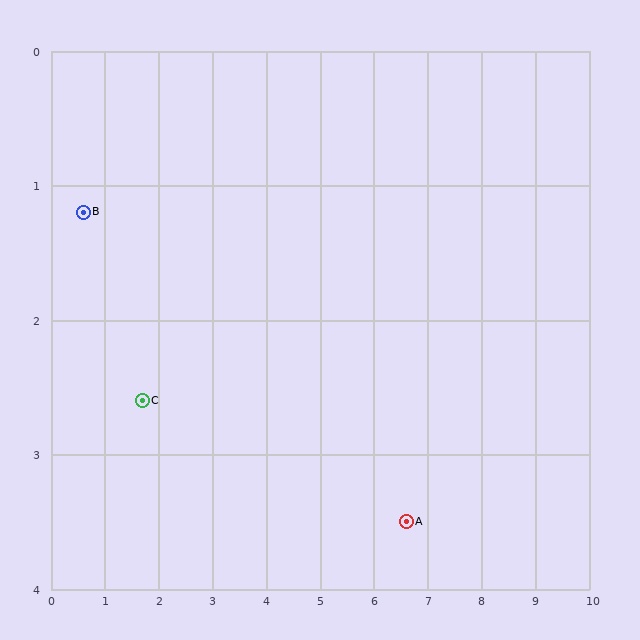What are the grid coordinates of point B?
Point B is at approximately (0.6, 1.2).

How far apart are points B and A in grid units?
Points B and A are about 6.4 grid units apart.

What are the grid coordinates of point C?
Point C is at approximately (1.7, 2.6).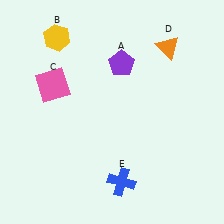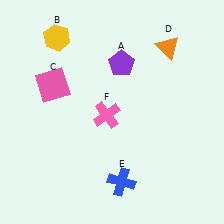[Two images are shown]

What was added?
A pink cross (F) was added in Image 2.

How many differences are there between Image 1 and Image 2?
There is 1 difference between the two images.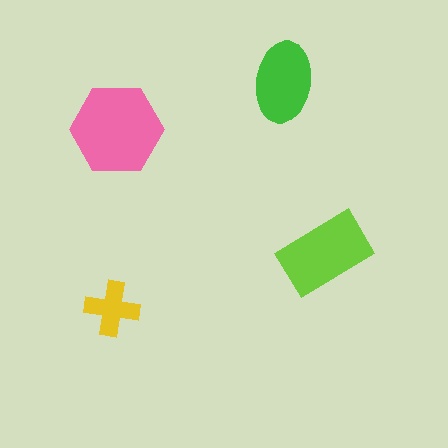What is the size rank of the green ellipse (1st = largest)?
3rd.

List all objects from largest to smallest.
The pink hexagon, the lime rectangle, the green ellipse, the yellow cross.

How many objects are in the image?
There are 4 objects in the image.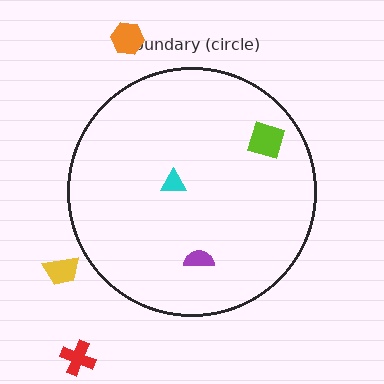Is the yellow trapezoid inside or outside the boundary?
Outside.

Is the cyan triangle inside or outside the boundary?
Inside.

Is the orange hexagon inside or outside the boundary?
Outside.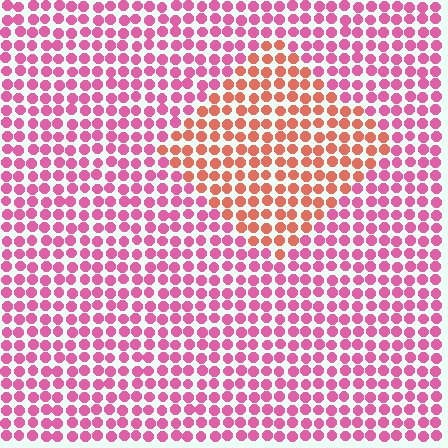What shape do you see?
I see a diamond.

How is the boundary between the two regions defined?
The boundary is defined purely by a slight shift in hue (about 40 degrees). Spacing, size, and orientation are identical on both sides.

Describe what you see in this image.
The image is filled with small pink elements in a uniform arrangement. A diamond-shaped region is visible where the elements are tinted to a slightly different hue, forming a subtle color boundary.